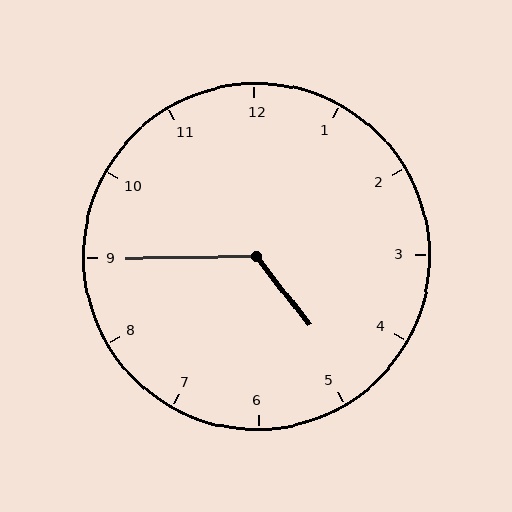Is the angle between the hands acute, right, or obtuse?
It is obtuse.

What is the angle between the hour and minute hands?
Approximately 128 degrees.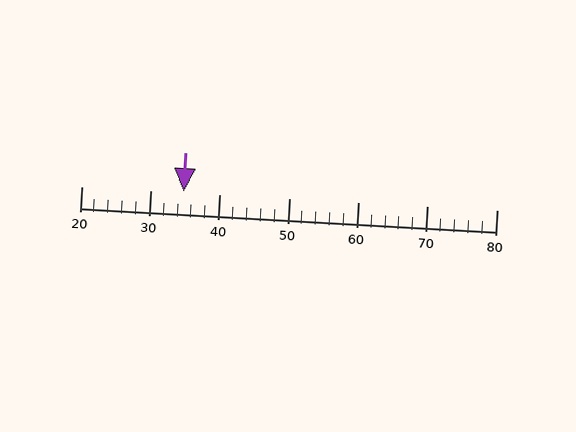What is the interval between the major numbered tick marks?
The major tick marks are spaced 10 units apart.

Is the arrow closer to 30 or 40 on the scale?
The arrow is closer to 30.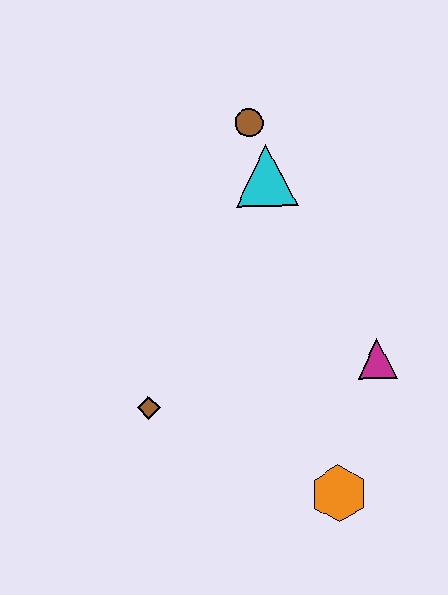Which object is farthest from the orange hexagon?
The brown circle is farthest from the orange hexagon.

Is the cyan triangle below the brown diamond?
No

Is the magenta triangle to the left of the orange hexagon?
No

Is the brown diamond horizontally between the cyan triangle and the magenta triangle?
No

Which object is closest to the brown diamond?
The orange hexagon is closest to the brown diamond.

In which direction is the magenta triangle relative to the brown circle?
The magenta triangle is below the brown circle.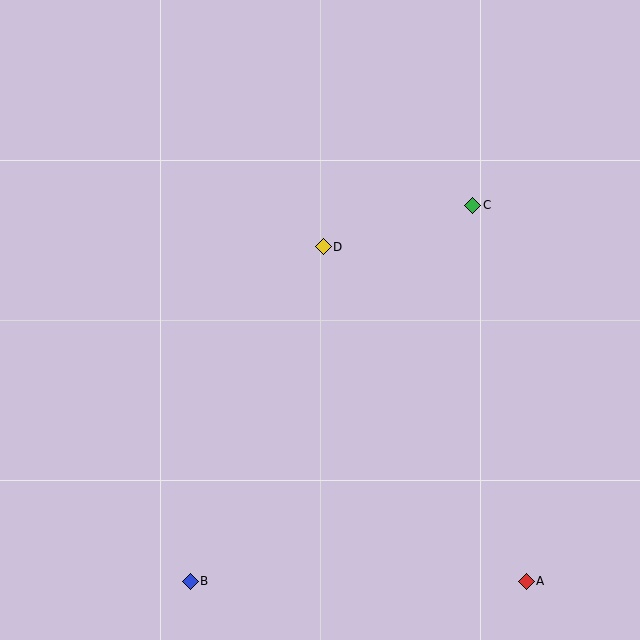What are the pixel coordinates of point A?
Point A is at (526, 581).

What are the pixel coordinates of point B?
Point B is at (190, 581).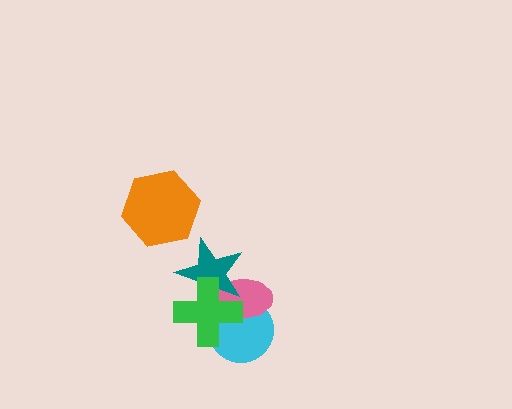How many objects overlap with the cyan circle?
2 objects overlap with the cyan circle.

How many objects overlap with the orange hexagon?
0 objects overlap with the orange hexagon.